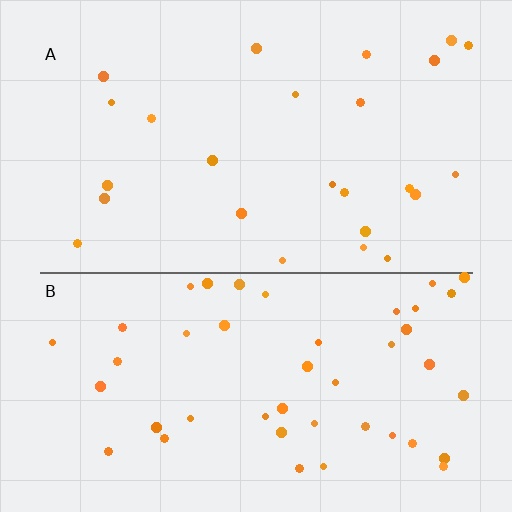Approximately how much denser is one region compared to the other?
Approximately 1.8× — region B over region A.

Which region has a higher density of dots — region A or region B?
B (the bottom).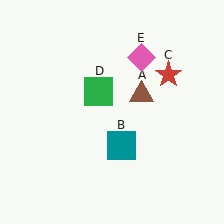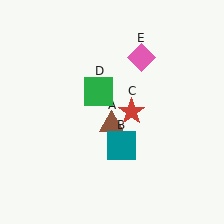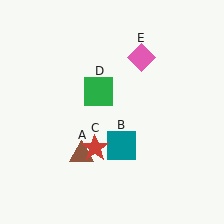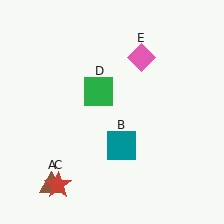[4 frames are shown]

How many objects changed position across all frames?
2 objects changed position: brown triangle (object A), red star (object C).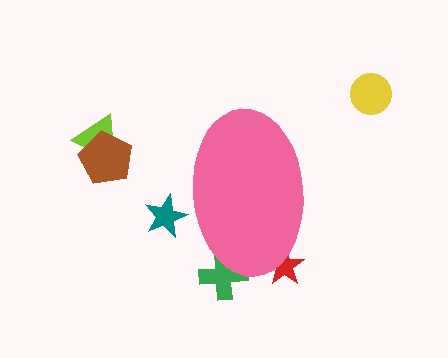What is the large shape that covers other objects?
A pink ellipse.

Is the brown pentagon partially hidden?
No, the brown pentagon is fully visible.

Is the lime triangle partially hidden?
No, the lime triangle is fully visible.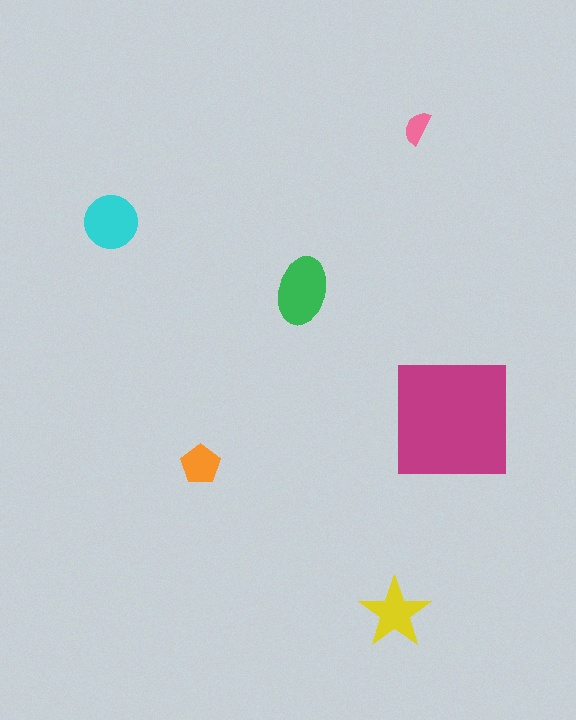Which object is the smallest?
The pink semicircle.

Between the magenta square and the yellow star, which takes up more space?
The magenta square.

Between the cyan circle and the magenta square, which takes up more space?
The magenta square.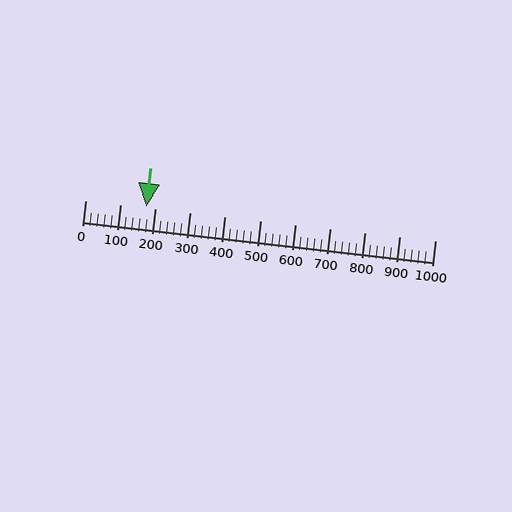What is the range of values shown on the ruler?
The ruler shows values from 0 to 1000.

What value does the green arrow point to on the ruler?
The green arrow points to approximately 175.